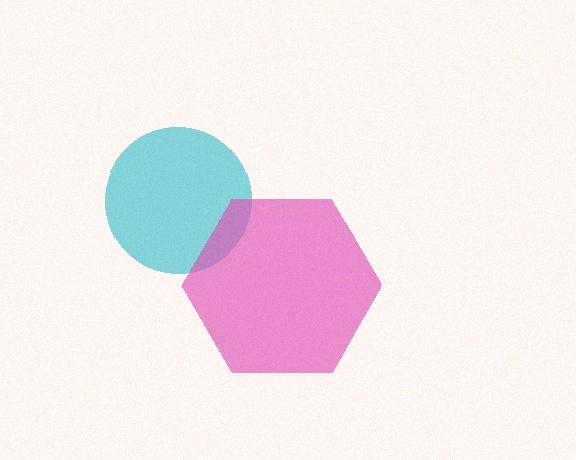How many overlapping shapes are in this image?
There are 2 overlapping shapes in the image.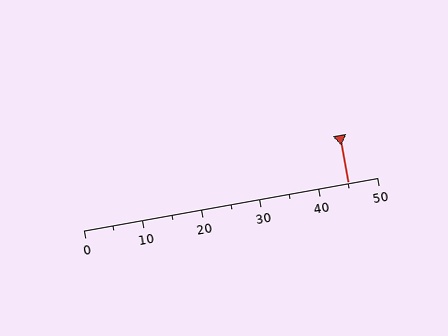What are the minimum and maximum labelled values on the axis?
The axis runs from 0 to 50.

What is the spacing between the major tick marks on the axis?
The major ticks are spaced 10 apart.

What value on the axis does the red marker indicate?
The marker indicates approximately 45.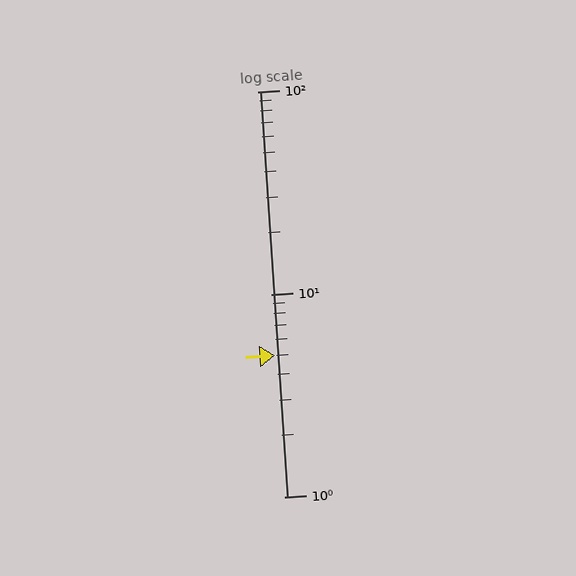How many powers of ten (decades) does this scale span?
The scale spans 2 decades, from 1 to 100.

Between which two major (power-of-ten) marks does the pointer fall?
The pointer is between 1 and 10.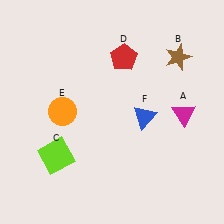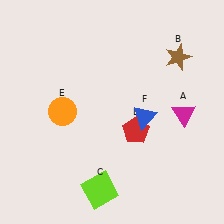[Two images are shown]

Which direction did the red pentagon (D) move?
The red pentagon (D) moved down.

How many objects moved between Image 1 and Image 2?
2 objects moved between the two images.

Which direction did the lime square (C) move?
The lime square (C) moved right.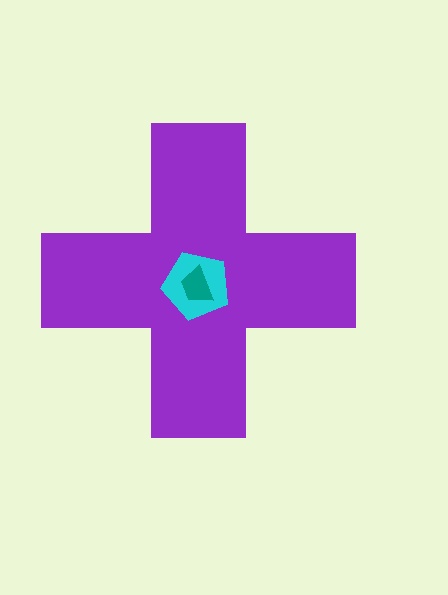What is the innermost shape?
The teal trapezoid.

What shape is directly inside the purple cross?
The cyan pentagon.